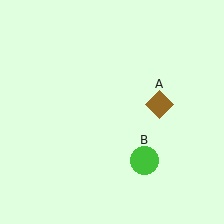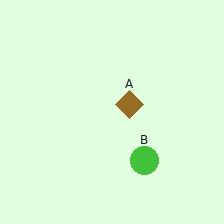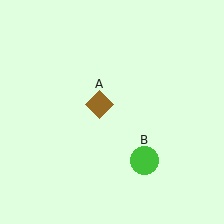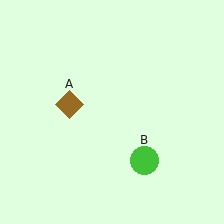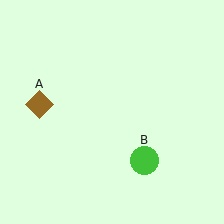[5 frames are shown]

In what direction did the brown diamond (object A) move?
The brown diamond (object A) moved left.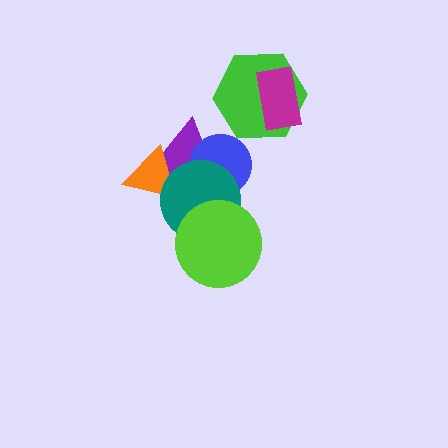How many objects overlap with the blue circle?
2 objects overlap with the blue circle.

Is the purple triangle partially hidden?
Yes, it is partially covered by another shape.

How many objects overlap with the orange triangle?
2 objects overlap with the orange triangle.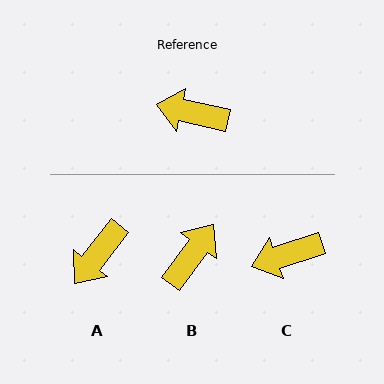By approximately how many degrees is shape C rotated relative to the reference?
Approximately 31 degrees counter-clockwise.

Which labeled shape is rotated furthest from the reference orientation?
B, about 114 degrees away.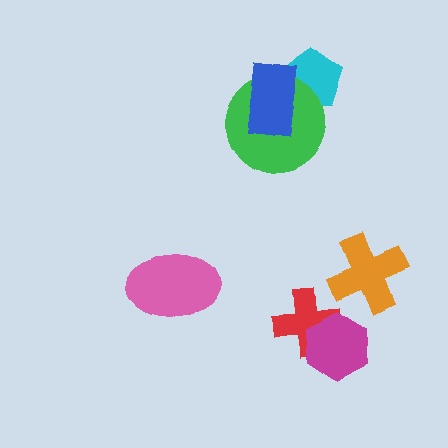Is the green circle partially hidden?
Yes, it is partially covered by another shape.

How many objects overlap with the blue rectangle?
2 objects overlap with the blue rectangle.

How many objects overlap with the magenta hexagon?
1 object overlaps with the magenta hexagon.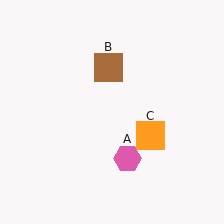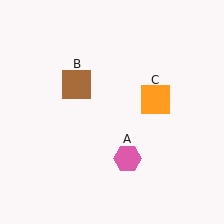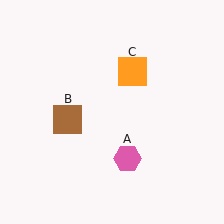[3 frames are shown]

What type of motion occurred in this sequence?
The brown square (object B), orange square (object C) rotated counterclockwise around the center of the scene.